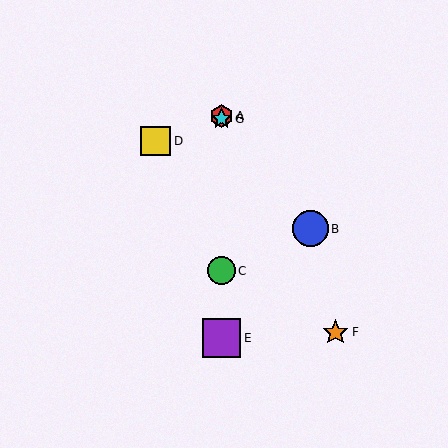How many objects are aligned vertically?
4 objects (A, C, E, G) are aligned vertically.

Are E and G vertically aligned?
Yes, both are at x≈221.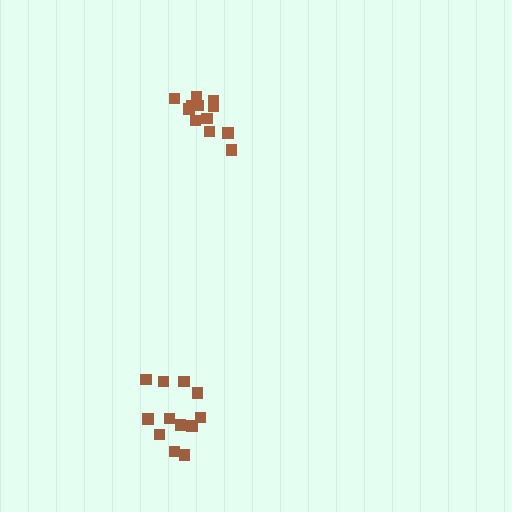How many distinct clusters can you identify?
There are 2 distinct clusters.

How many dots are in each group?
Group 1: 12 dots, Group 2: 12 dots (24 total).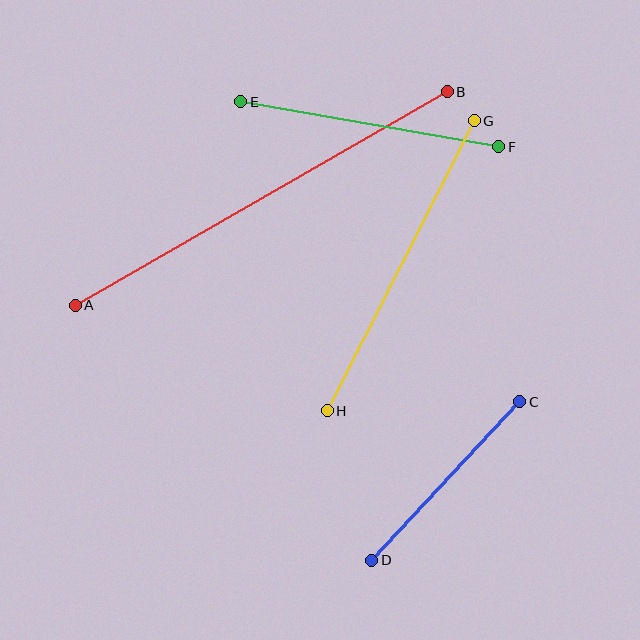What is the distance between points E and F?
The distance is approximately 262 pixels.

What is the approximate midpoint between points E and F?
The midpoint is at approximately (370, 124) pixels.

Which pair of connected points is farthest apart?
Points A and B are farthest apart.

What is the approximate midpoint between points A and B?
The midpoint is at approximately (261, 198) pixels.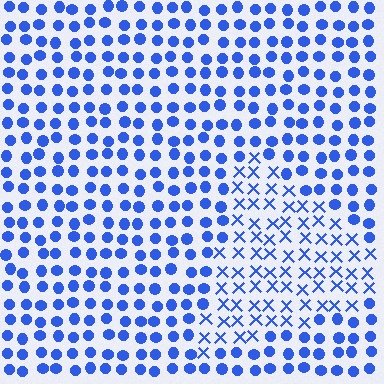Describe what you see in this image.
The image is filled with small blue elements arranged in a uniform grid. A triangle-shaped region contains X marks, while the surrounding area contains circles. The boundary is defined purely by the change in element shape.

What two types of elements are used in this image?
The image uses X marks inside the triangle region and circles outside it.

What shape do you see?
I see a triangle.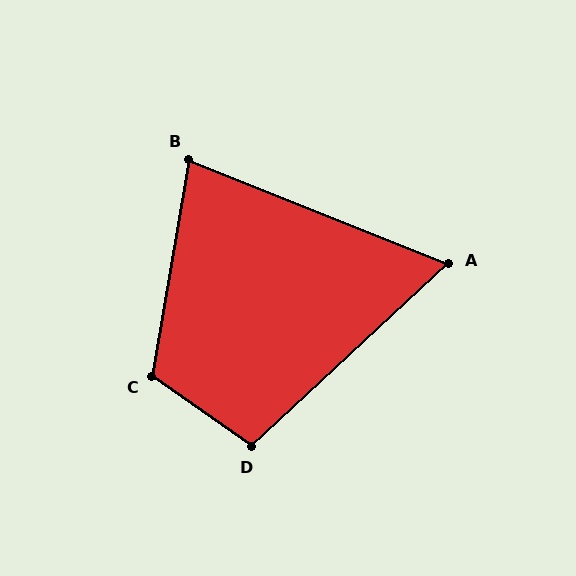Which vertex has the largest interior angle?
C, at approximately 115 degrees.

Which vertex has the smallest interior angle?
A, at approximately 65 degrees.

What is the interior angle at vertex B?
Approximately 78 degrees (acute).